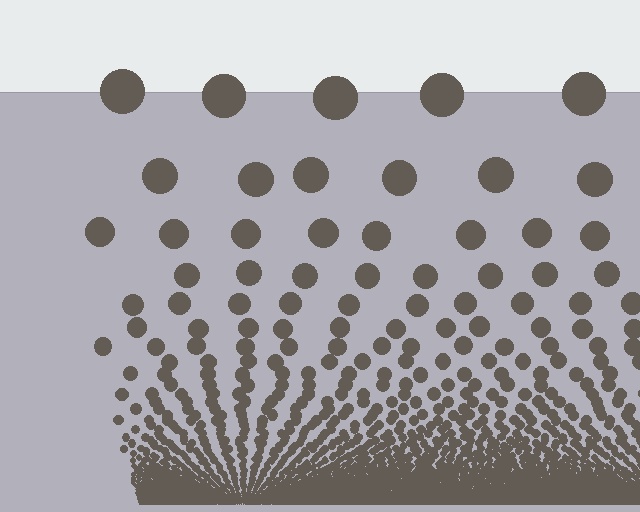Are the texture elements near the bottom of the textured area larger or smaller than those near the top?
Smaller. The gradient is inverted — elements near the bottom are smaller and denser.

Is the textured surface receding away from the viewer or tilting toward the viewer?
The surface appears to tilt toward the viewer. Texture elements get larger and sparser toward the top.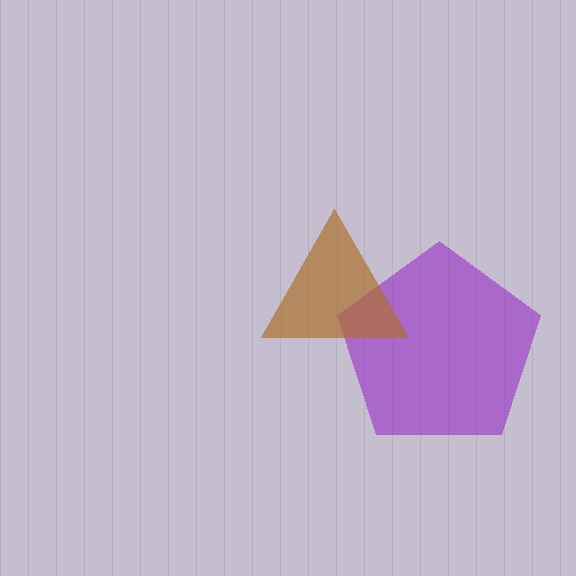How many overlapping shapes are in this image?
There are 2 overlapping shapes in the image.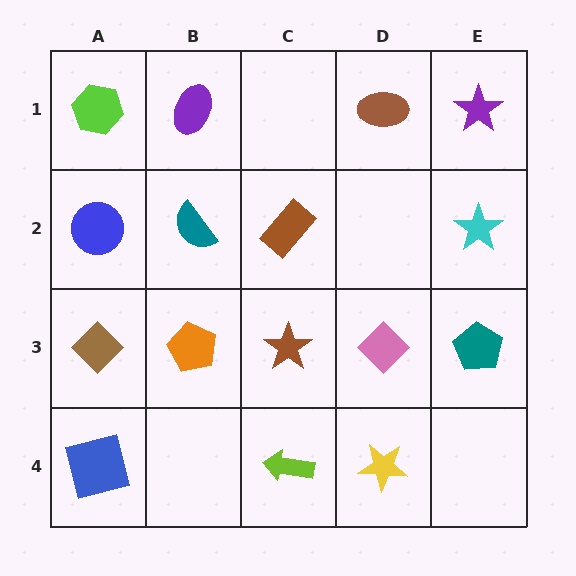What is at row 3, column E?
A teal pentagon.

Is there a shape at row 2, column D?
No, that cell is empty.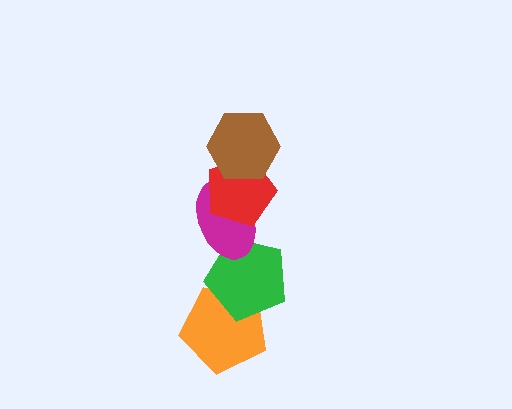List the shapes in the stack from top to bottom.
From top to bottom: the brown hexagon, the red pentagon, the magenta ellipse, the green pentagon, the orange pentagon.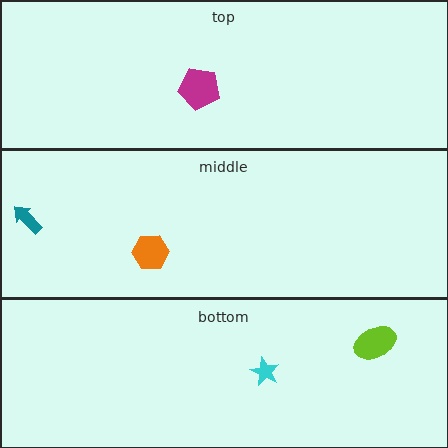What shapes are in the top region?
The magenta pentagon.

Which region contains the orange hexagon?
The middle region.